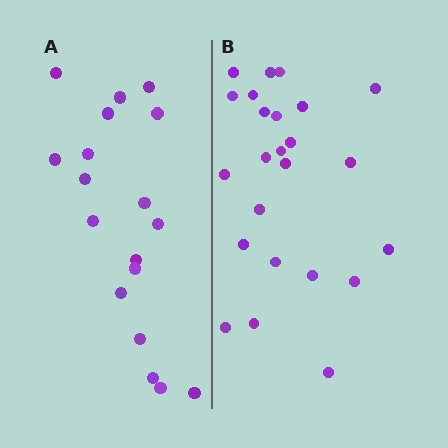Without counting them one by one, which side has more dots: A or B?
Region B (the right region) has more dots.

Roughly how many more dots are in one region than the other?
Region B has about 6 more dots than region A.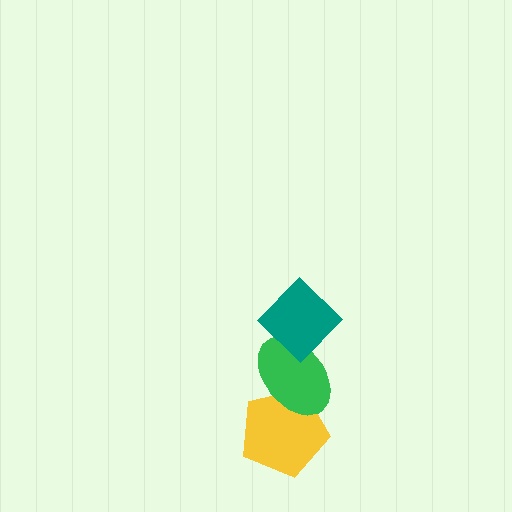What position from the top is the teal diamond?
The teal diamond is 1st from the top.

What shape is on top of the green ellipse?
The teal diamond is on top of the green ellipse.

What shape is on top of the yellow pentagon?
The green ellipse is on top of the yellow pentagon.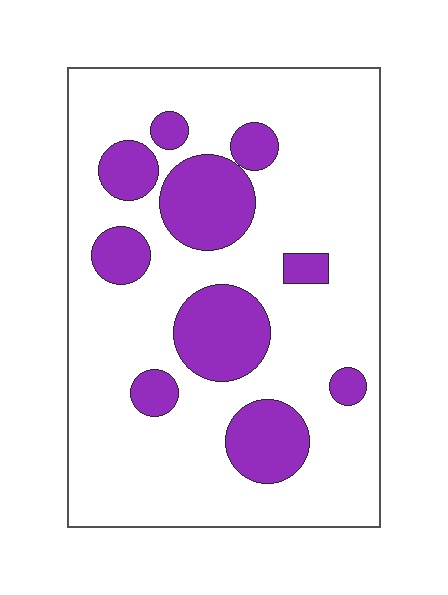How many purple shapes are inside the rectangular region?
10.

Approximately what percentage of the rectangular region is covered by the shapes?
Approximately 25%.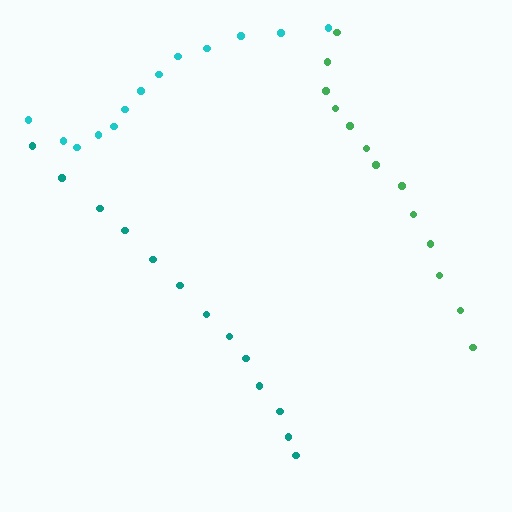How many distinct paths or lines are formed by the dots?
There are 3 distinct paths.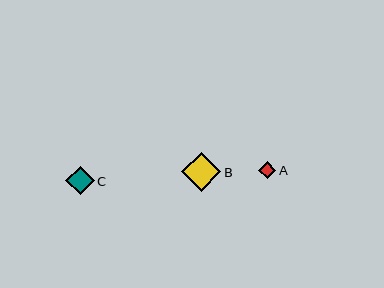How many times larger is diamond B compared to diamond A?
Diamond B is approximately 2.3 times the size of diamond A.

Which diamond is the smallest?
Diamond A is the smallest with a size of approximately 17 pixels.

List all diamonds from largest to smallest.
From largest to smallest: B, C, A.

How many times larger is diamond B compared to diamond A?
Diamond B is approximately 2.3 times the size of diamond A.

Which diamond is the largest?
Diamond B is the largest with a size of approximately 39 pixels.